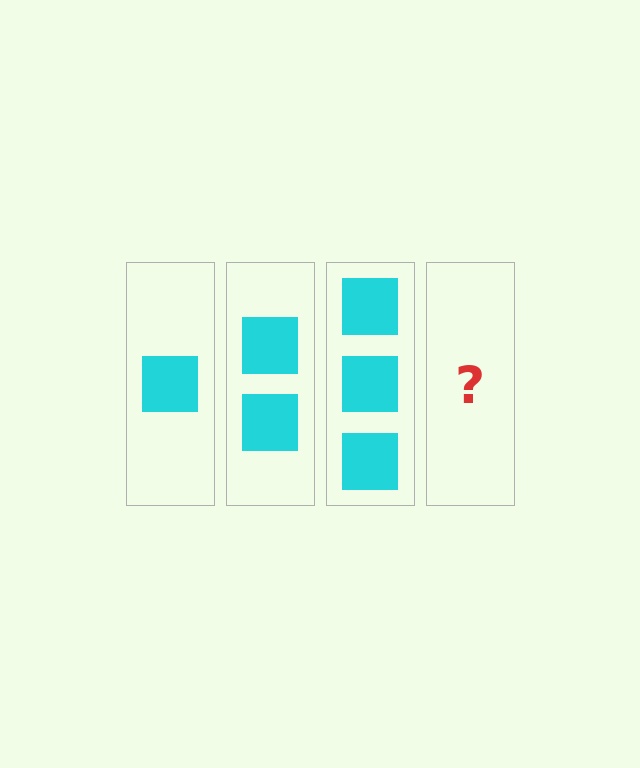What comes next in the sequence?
The next element should be 4 squares.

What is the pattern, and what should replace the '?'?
The pattern is that each step adds one more square. The '?' should be 4 squares.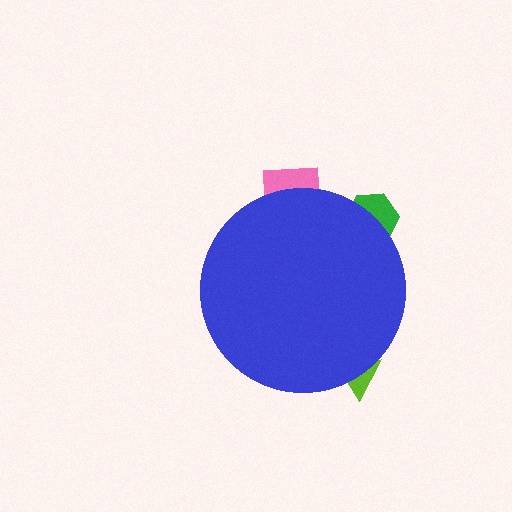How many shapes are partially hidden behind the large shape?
3 shapes are partially hidden.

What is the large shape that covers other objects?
A blue circle.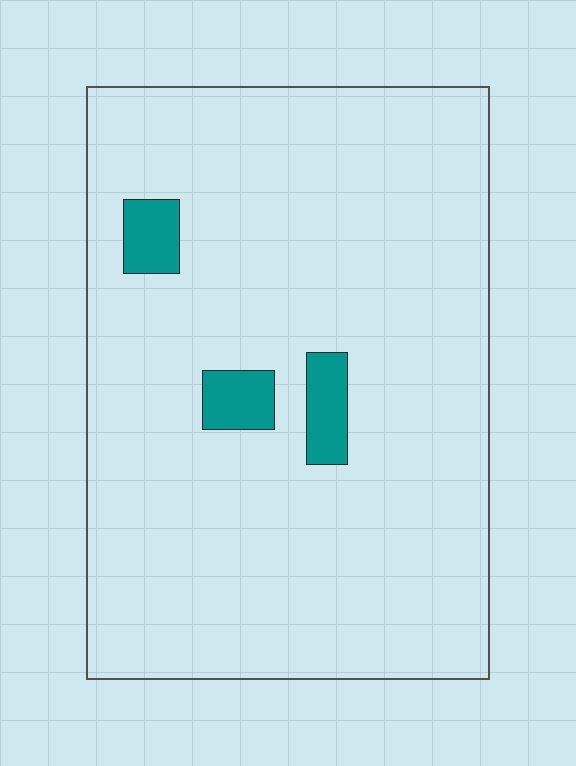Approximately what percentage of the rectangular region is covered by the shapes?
Approximately 5%.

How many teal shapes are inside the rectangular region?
3.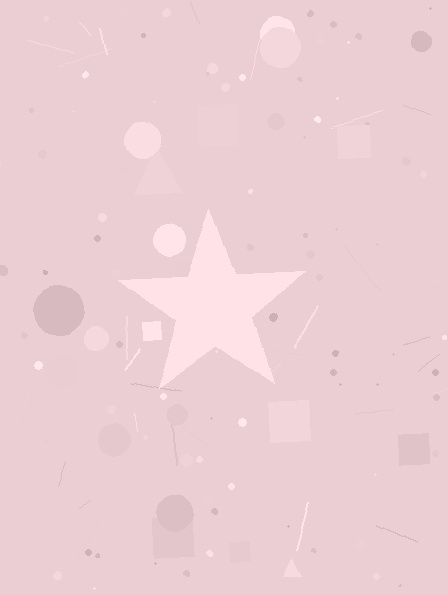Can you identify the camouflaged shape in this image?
The camouflaged shape is a star.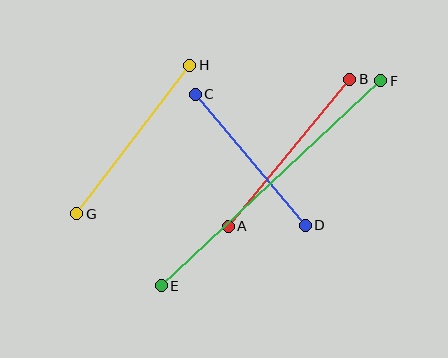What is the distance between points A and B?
The distance is approximately 191 pixels.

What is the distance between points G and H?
The distance is approximately 187 pixels.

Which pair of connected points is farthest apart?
Points E and F are farthest apart.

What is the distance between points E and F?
The distance is approximately 300 pixels.